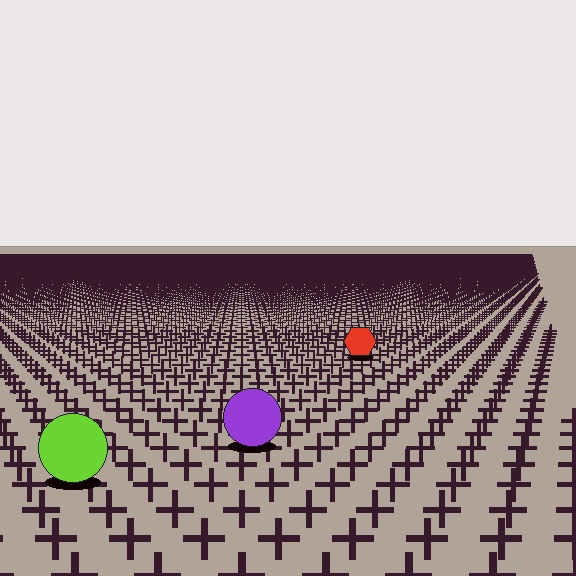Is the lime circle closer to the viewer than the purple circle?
Yes. The lime circle is closer — you can tell from the texture gradient: the ground texture is coarser near it.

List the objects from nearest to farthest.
From nearest to farthest: the lime circle, the purple circle, the red hexagon.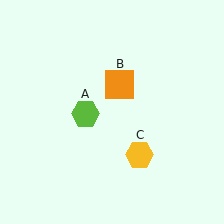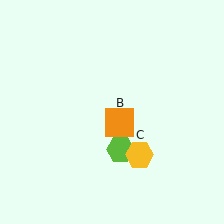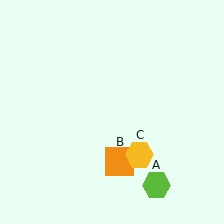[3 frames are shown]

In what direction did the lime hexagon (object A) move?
The lime hexagon (object A) moved down and to the right.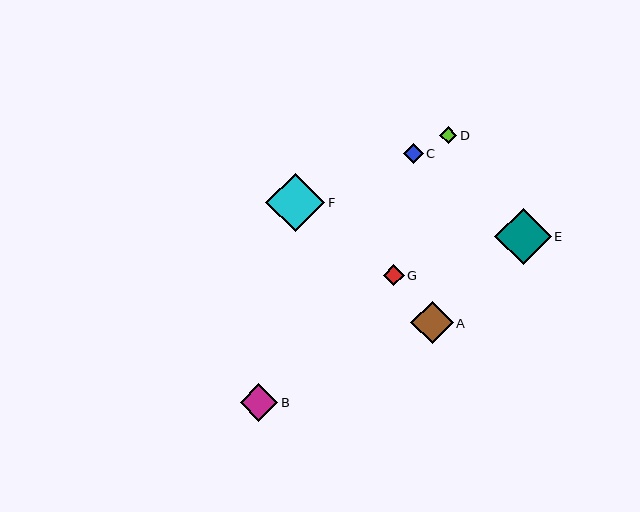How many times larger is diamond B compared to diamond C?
Diamond B is approximately 1.9 times the size of diamond C.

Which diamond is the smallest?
Diamond D is the smallest with a size of approximately 17 pixels.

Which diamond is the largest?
Diamond F is the largest with a size of approximately 59 pixels.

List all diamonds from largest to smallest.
From largest to smallest: F, E, A, B, G, C, D.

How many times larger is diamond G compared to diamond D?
Diamond G is approximately 1.3 times the size of diamond D.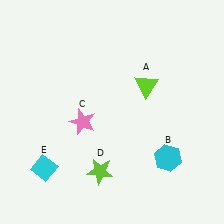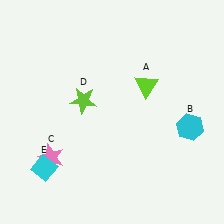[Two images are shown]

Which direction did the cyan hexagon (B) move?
The cyan hexagon (B) moved up.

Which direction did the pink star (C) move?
The pink star (C) moved down.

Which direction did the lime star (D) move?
The lime star (D) moved up.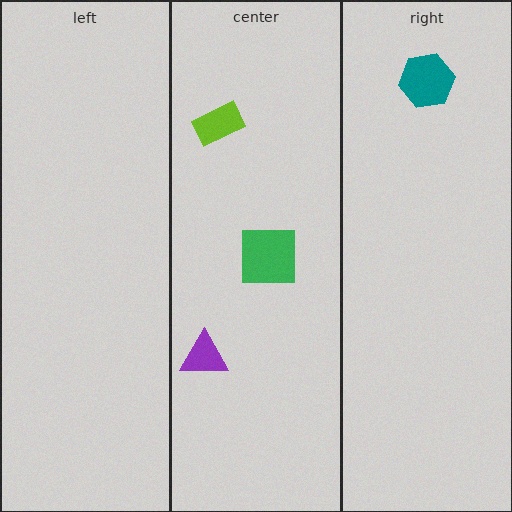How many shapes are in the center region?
3.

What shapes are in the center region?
The green square, the purple triangle, the lime rectangle.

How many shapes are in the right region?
1.